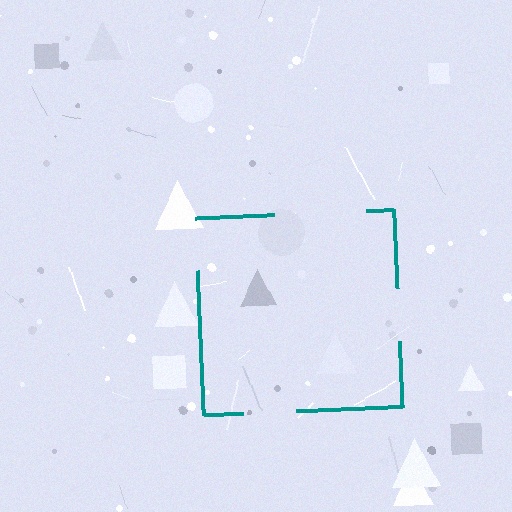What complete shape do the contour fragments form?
The contour fragments form a square.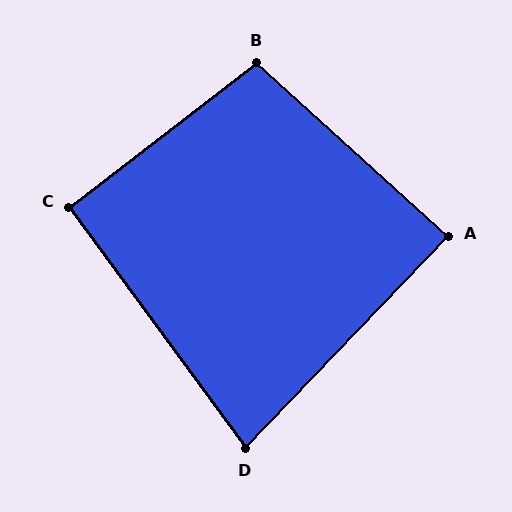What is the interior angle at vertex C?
Approximately 91 degrees (approximately right).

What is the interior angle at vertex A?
Approximately 89 degrees (approximately right).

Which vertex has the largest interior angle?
B, at approximately 100 degrees.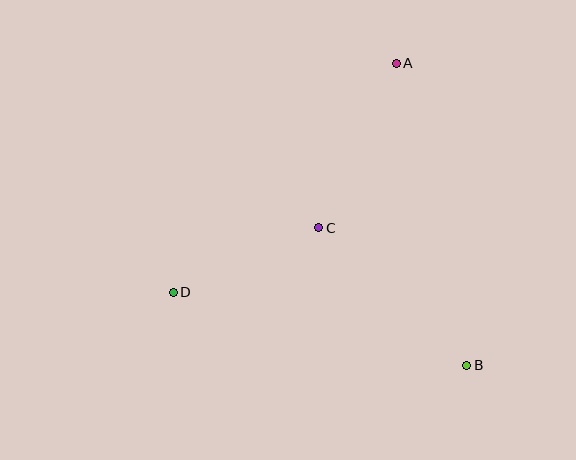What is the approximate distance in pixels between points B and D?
The distance between B and D is approximately 303 pixels.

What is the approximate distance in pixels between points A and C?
The distance between A and C is approximately 182 pixels.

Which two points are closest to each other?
Points C and D are closest to each other.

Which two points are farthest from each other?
Points A and D are farthest from each other.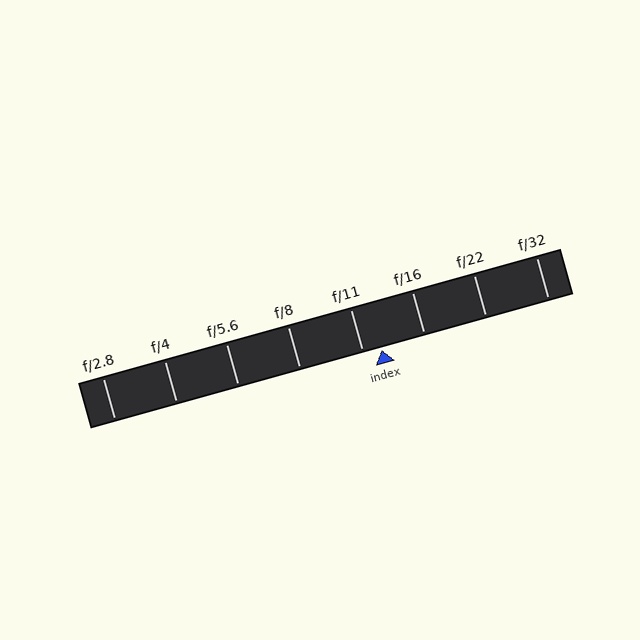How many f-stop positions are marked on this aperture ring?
There are 8 f-stop positions marked.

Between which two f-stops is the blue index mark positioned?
The index mark is between f/11 and f/16.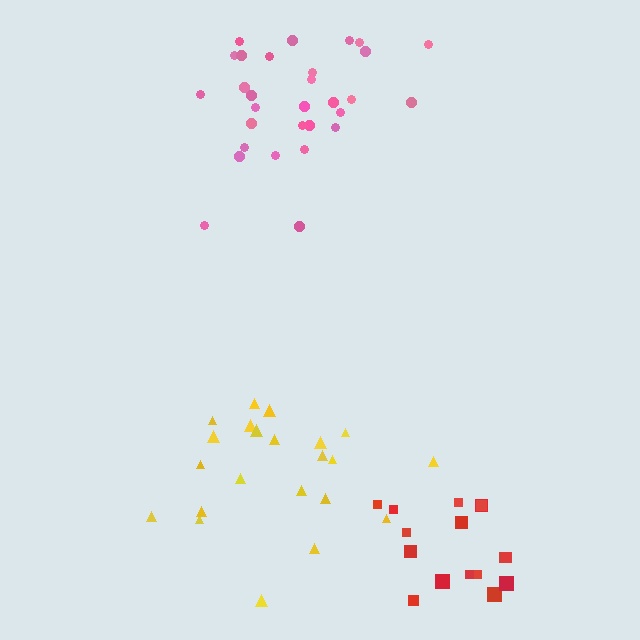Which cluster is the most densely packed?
Red.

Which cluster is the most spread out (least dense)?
Yellow.